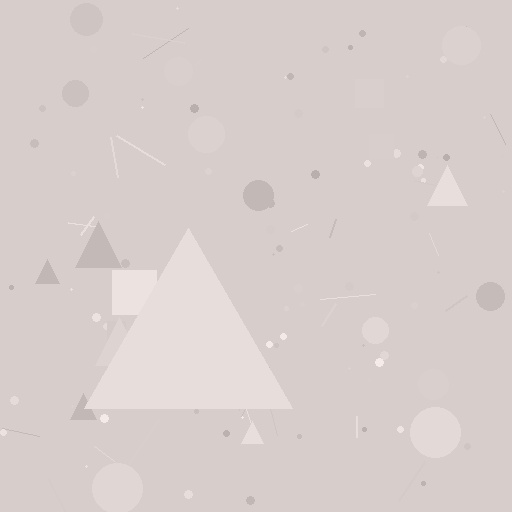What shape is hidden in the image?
A triangle is hidden in the image.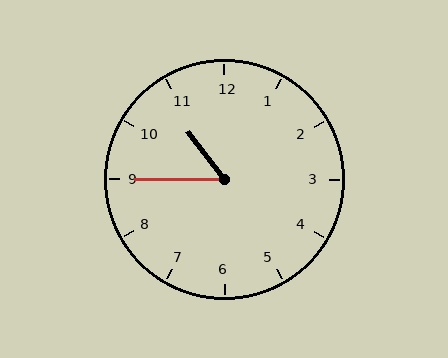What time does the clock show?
10:45.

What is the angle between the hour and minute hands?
Approximately 52 degrees.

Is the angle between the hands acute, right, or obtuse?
It is acute.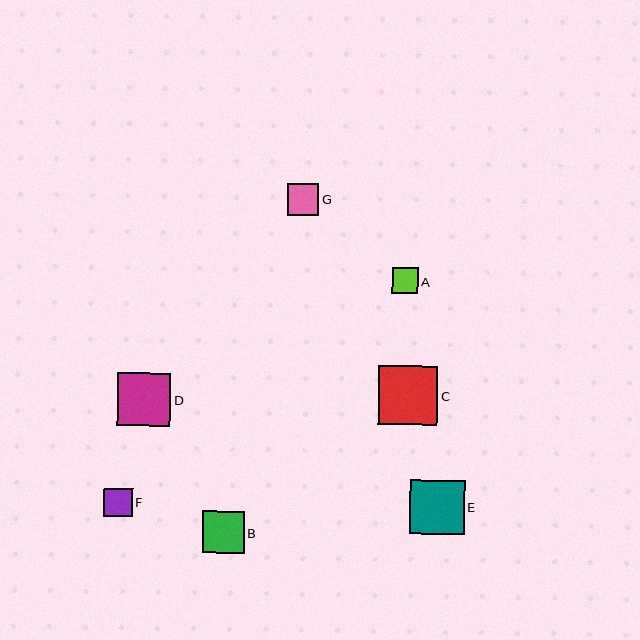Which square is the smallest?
Square A is the smallest with a size of approximately 26 pixels.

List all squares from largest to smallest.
From largest to smallest: C, E, D, B, G, F, A.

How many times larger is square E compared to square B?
Square E is approximately 1.3 times the size of square B.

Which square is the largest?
Square C is the largest with a size of approximately 59 pixels.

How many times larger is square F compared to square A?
Square F is approximately 1.1 times the size of square A.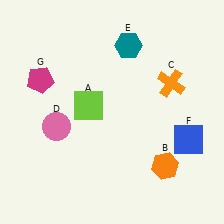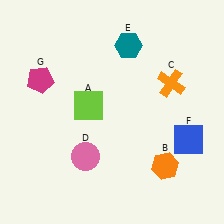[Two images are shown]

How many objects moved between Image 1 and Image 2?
1 object moved between the two images.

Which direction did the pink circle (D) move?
The pink circle (D) moved down.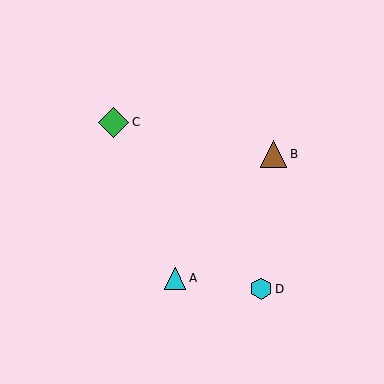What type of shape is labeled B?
Shape B is a brown triangle.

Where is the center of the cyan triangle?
The center of the cyan triangle is at (175, 278).